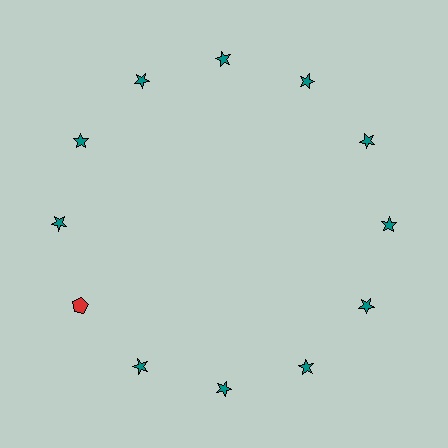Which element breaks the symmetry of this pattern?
The red pentagon at roughly the 8 o'clock position breaks the symmetry. All other shapes are teal stars.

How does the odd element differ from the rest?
It differs in both color (red instead of teal) and shape (pentagon instead of star).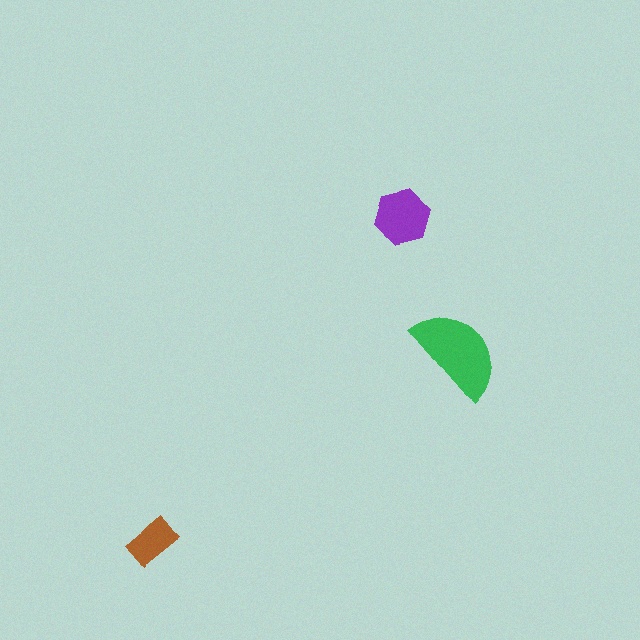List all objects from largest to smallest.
The green semicircle, the purple hexagon, the brown rectangle.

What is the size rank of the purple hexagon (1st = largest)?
2nd.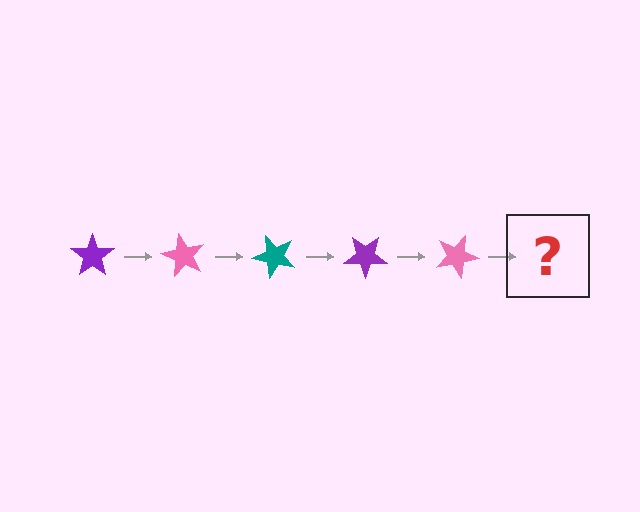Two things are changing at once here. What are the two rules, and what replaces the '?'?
The two rules are that it rotates 60 degrees each step and the color cycles through purple, pink, and teal. The '?' should be a teal star, rotated 300 degrees from the start.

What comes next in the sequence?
The next element should be a teal star, rotated 300 degrees from the start.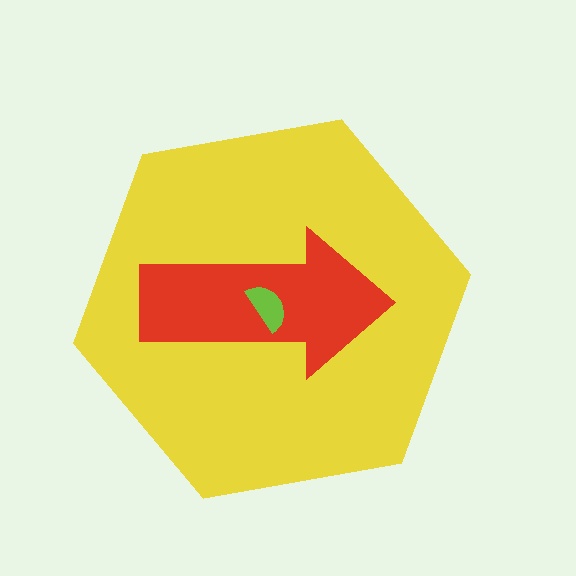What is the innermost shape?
The lime semicircle.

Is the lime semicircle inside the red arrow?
Yes.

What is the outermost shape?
The yellow hexagon.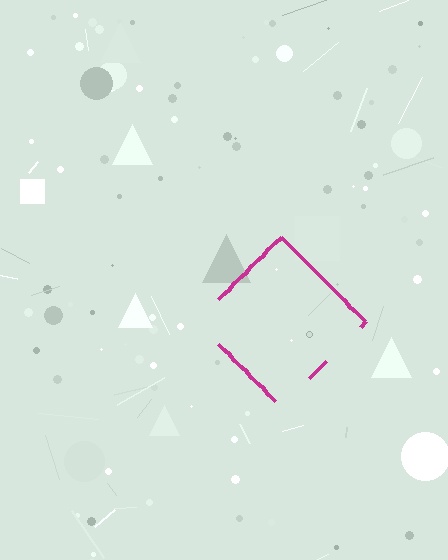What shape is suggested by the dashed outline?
The dashed outline suggests a diamond.